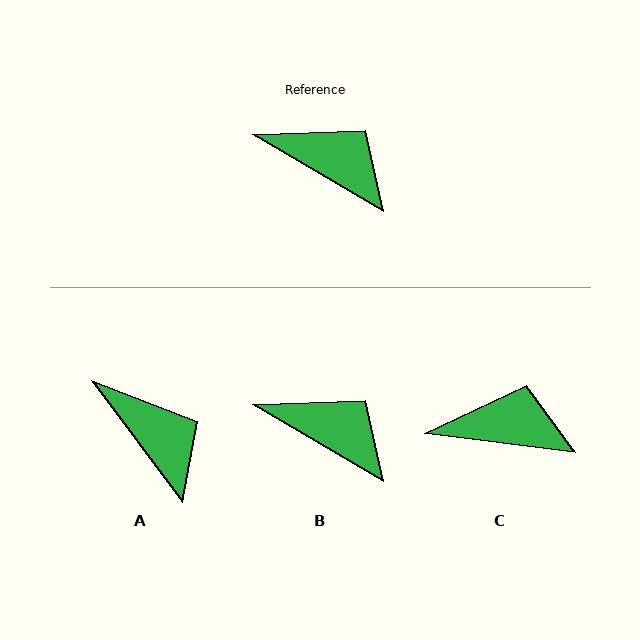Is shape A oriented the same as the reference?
No, it is off by about 23 degrees.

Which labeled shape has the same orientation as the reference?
B.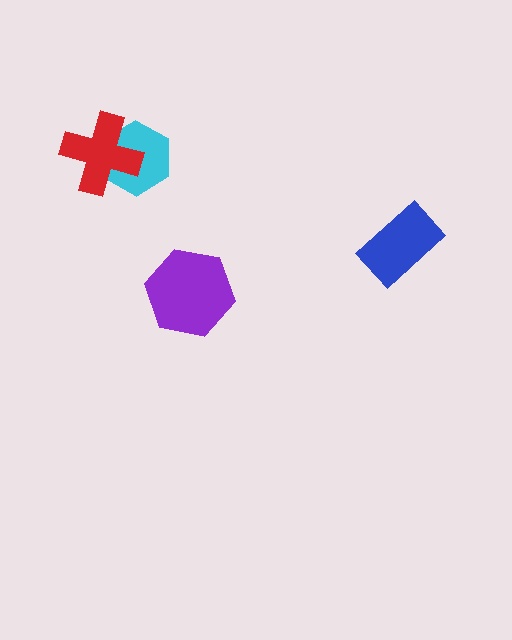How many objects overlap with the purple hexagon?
0 objects overlap with the purple hexagon.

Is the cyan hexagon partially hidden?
Yes, it is partially covered by another shape.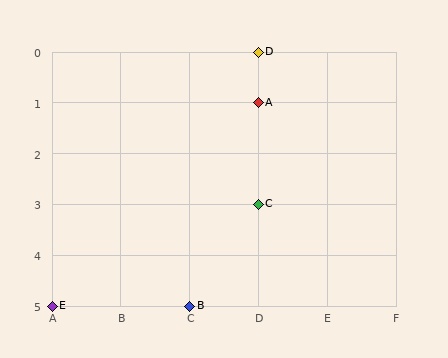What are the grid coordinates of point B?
Point B is at grid coordinates (C, 5).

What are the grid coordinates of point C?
Point C is at grid coordinates (D, 3).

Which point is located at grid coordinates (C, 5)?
Point B is at (C, 5).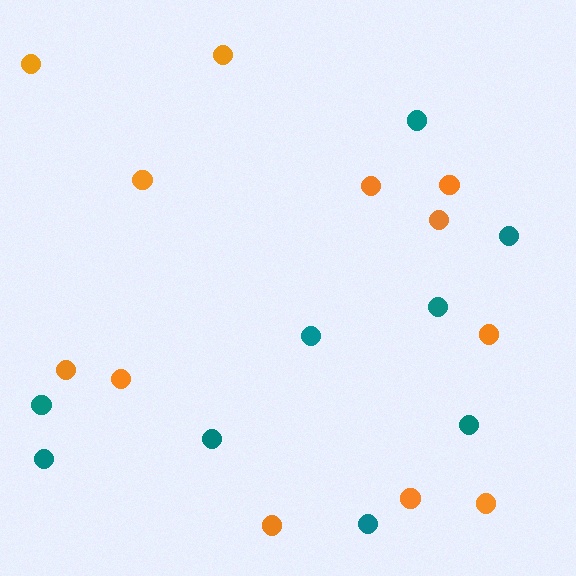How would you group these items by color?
There are 2 groups: one group of teal circles (9) and one group of orange circles (12).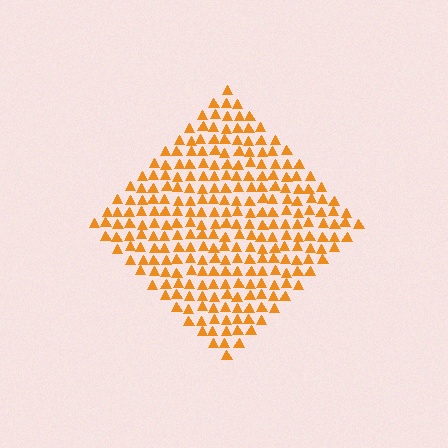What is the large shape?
The large shape is a diamond.